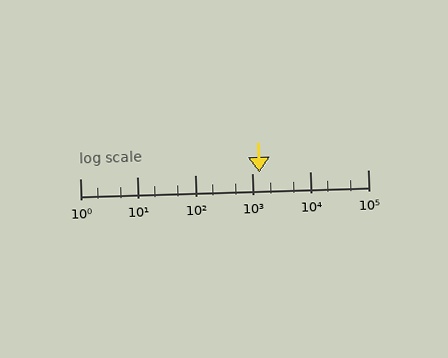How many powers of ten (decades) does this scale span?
The scale spans 5 decades, from 1 to 100000.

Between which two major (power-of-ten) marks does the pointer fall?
The pointer is between 1000 and 10000.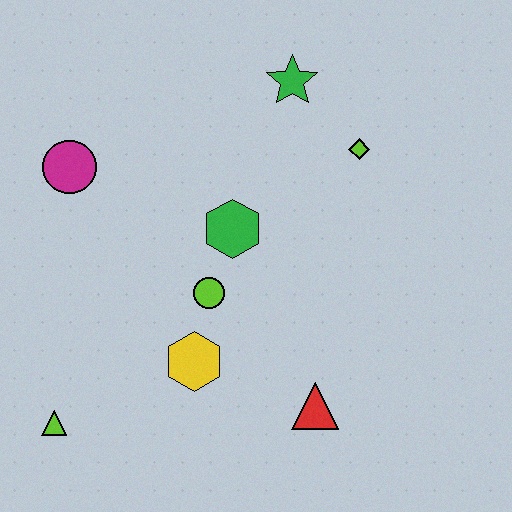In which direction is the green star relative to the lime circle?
The green star is above the lime circle.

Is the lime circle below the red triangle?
No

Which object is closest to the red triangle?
The yellow hexagon is closest to the red triangle.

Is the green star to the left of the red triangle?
Yes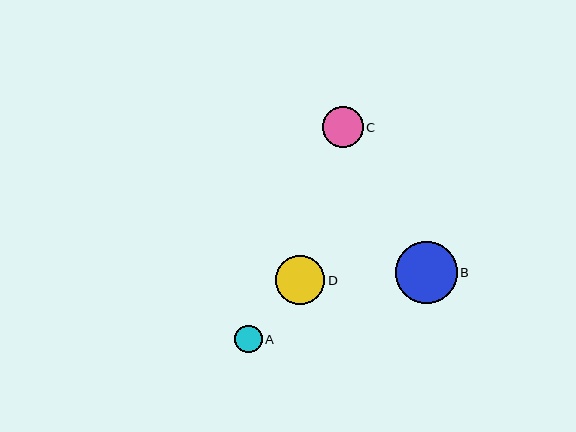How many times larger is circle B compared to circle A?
Circle B is approximately 2.2 times the size of circle A.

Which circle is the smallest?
Circle A is the smallest with a size of approximately 27 pixels.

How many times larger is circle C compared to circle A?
Circle C is approximately 1.5 times the size of circle A.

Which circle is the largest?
Circle B is the largest with a size of approximately 61 pixels.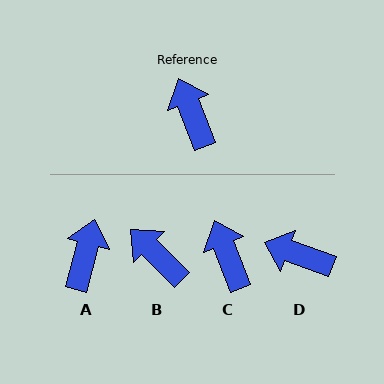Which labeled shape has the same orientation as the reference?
C.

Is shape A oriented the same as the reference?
No, it is off by about 36 degrees.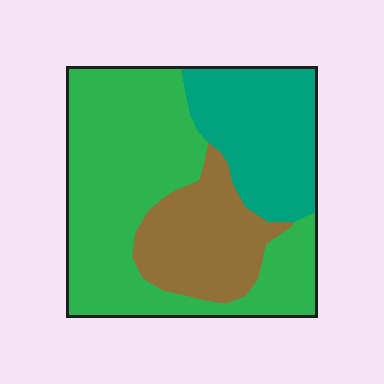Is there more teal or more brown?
Teal.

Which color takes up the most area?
Green, at roughly 55%.